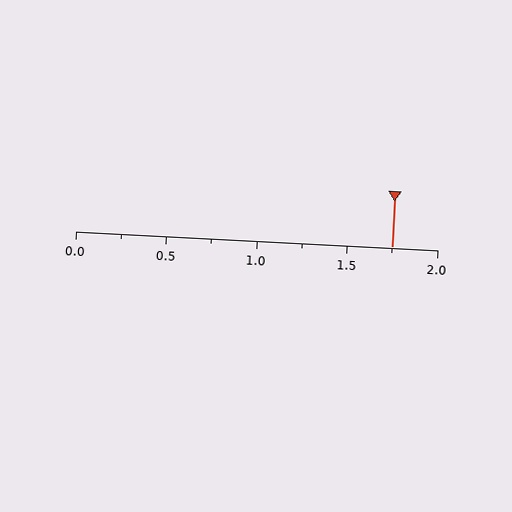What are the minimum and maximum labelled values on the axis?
The axis runs from 0.0 to 2.0.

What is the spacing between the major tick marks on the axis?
The major ticks are spaced 0.5 apart.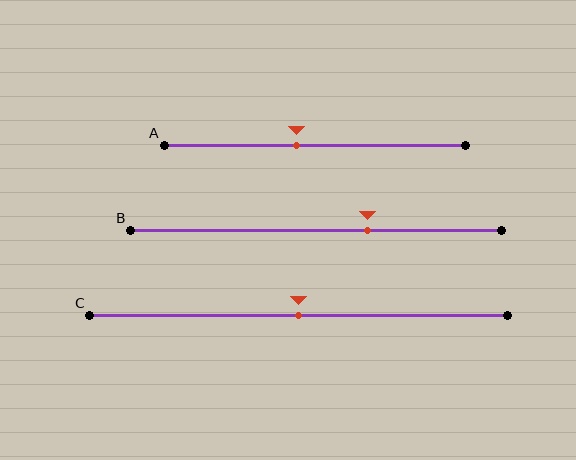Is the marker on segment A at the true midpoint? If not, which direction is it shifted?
No, the marker on segment A is shifted to the left by about 6% of the segment length.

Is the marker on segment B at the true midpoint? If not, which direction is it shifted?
No, the marker on segment B is shifted to the right by about 14% of the segment length.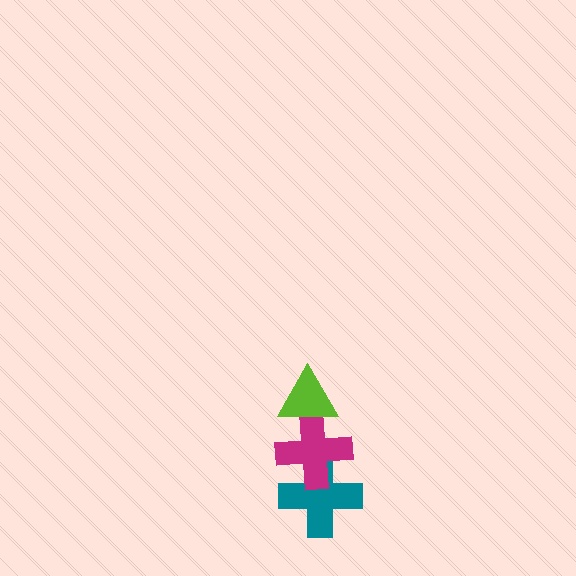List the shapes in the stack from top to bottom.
From top to bottom: the lime triangle, the magenta cross, the teal cross.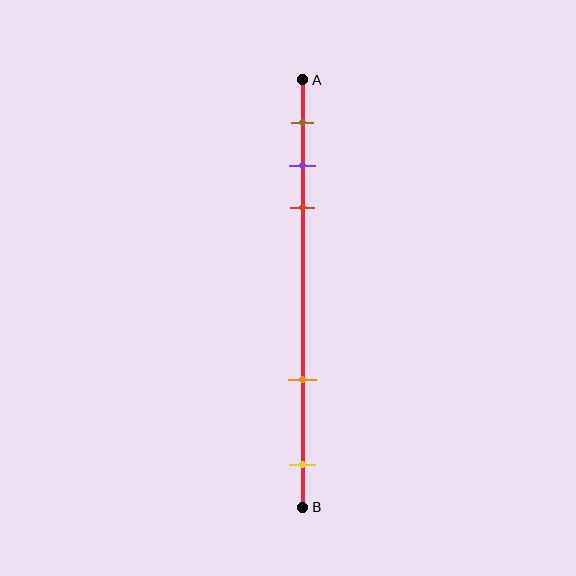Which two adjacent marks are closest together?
The purple and red marks are the closest adjacent pair.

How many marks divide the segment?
There are 5 marks dividing the segment.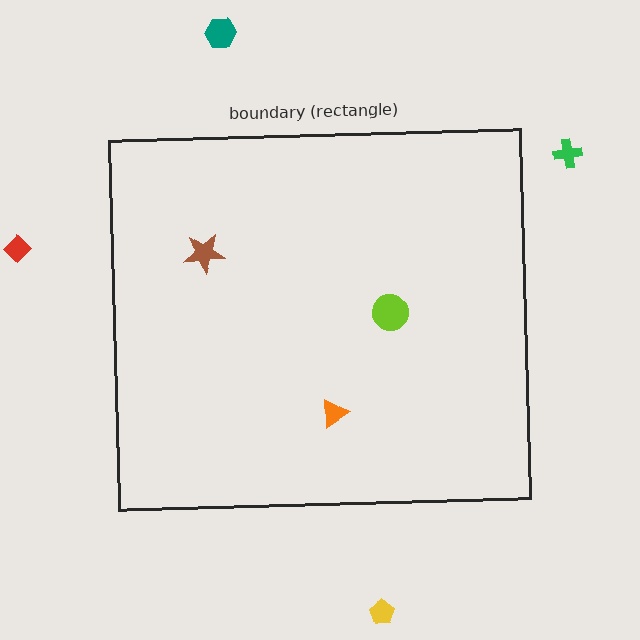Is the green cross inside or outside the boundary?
Outside.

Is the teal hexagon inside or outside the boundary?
Outside.